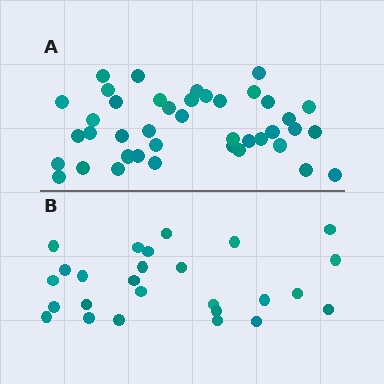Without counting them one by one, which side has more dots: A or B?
Region A (the top region) has more dots.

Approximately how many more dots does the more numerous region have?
Region A has approximately 15 more dots than region B.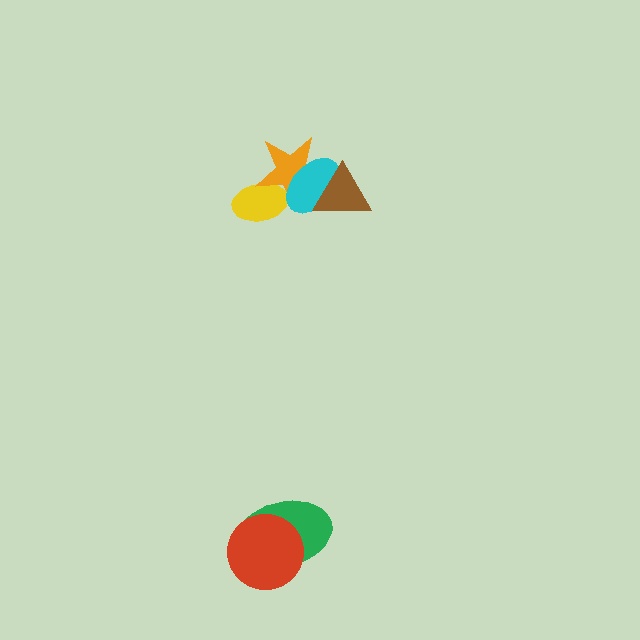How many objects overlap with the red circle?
1 object overlaps with the red circle.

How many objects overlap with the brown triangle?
2 objects overlap with the brown triangle.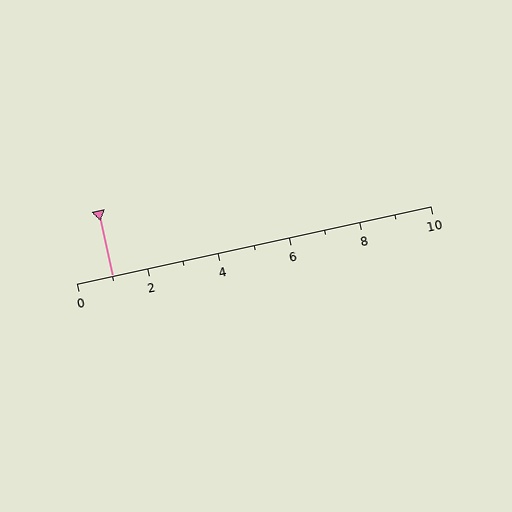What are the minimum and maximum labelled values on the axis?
The axis runs from 0 to 10.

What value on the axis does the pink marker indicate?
The marker indicates approximately 1.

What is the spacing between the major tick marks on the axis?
The major ticks are spaced 2 apart.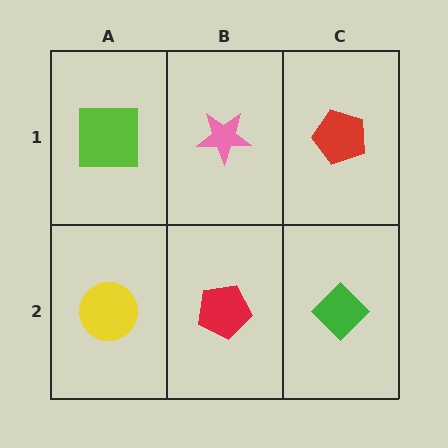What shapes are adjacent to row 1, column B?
A red pentagon (row 2, column B), a lime square (row 1, column A), a red pentagon (row 1, column C).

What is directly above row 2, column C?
A red pentagon.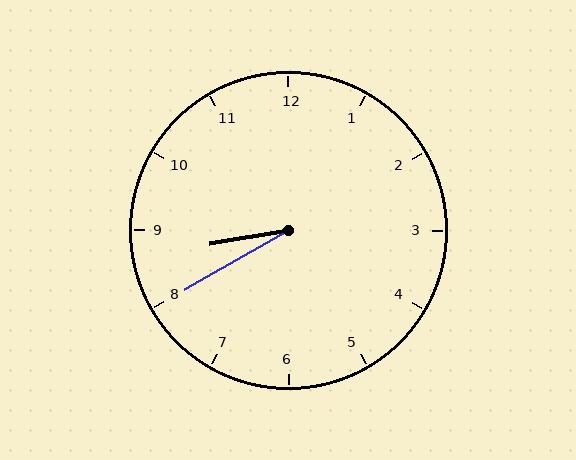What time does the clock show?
8:40.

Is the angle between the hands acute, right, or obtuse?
It is acute.